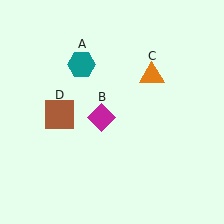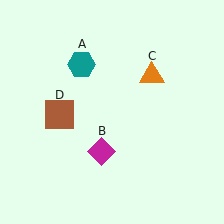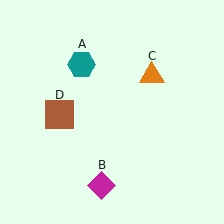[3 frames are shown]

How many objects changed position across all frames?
1 object changed position: magenta diamond (object B).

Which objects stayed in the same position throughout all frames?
Teal hexagon (object A) and orange triangle (object C) and brown square (object D) remained stationary.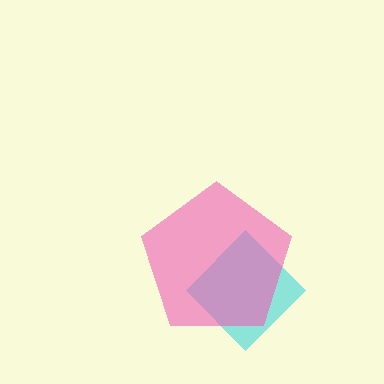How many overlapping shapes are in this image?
There are 2 overlapping shapes in the image.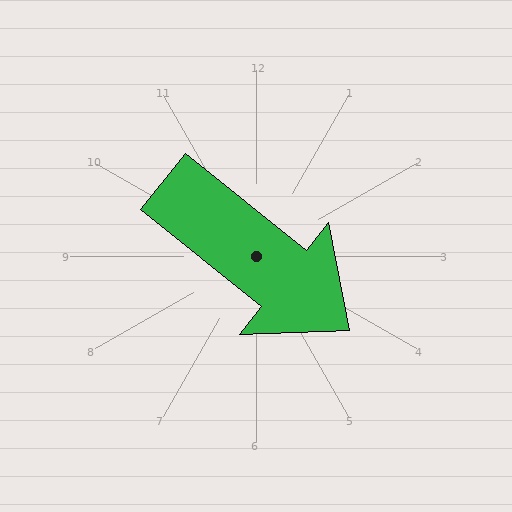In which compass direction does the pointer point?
Southeast.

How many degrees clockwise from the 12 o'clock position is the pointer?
Approximately 129 degrees.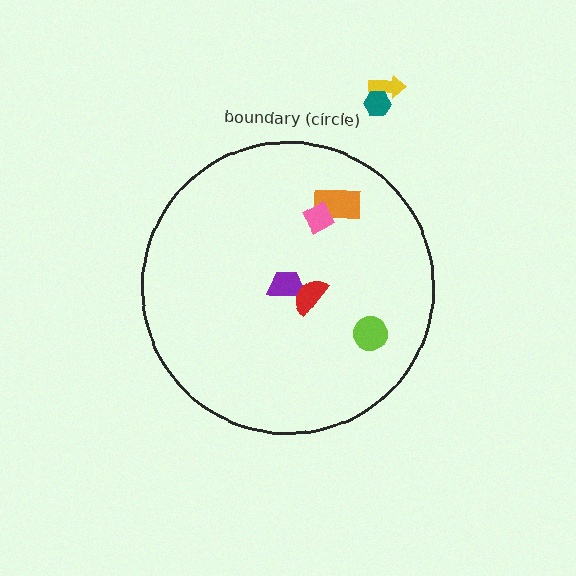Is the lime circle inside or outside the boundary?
Inside.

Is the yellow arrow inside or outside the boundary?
Outside.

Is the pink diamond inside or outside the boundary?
Inside.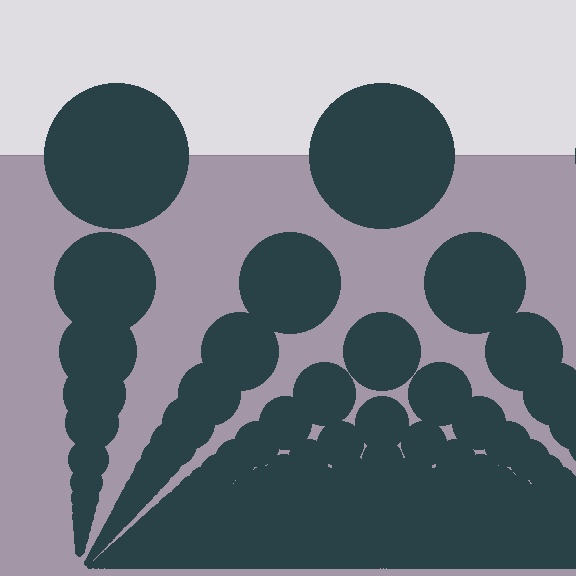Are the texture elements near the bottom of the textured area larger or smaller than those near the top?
Smaller. The gradient is inverted — elements near the bottom are smaller and denser.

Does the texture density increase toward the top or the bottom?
Density increases toward the bottom.